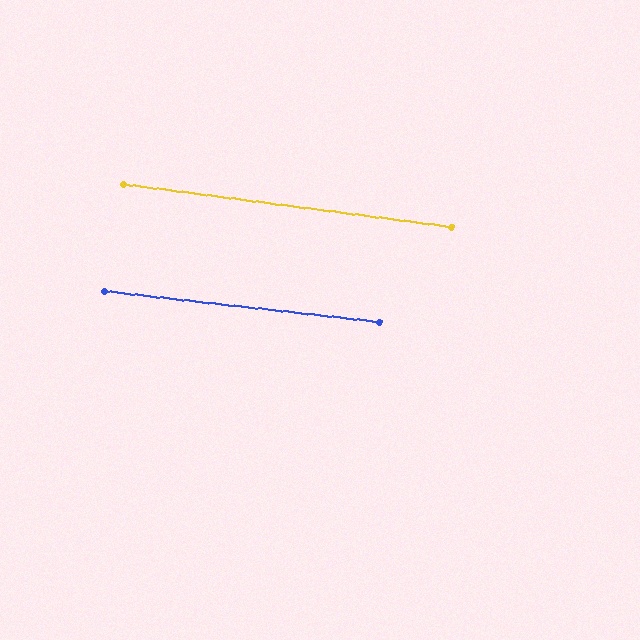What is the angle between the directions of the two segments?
Approximately 1 degree.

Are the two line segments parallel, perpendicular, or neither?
Parallel — their directions differ by only 1.1°.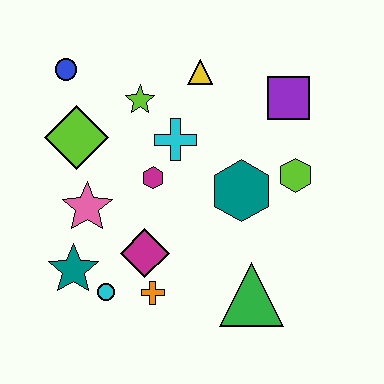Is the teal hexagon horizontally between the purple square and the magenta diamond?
Yes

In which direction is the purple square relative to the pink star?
The purple square is to the right of the pink star.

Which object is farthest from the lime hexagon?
The blue circle is farthest from the lime hexagon.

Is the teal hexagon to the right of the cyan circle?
Yes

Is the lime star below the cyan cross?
No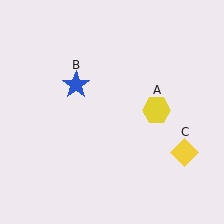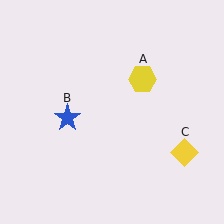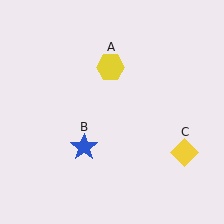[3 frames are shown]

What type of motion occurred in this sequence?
The yellow hexagon (object A), blue star (object B) rotated counterclockwise around the center of the scene.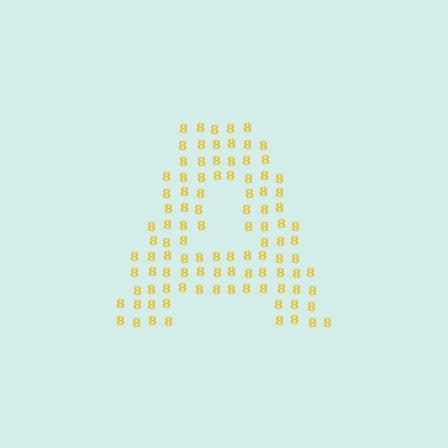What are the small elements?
The small elements are digit 8's.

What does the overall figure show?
The overall figure shows the letter A.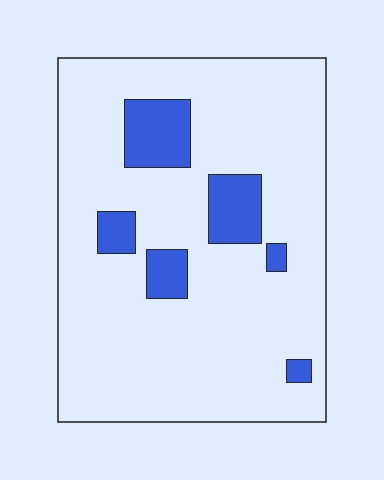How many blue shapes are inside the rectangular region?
6.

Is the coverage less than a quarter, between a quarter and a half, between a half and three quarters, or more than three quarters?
Less than a quarter.